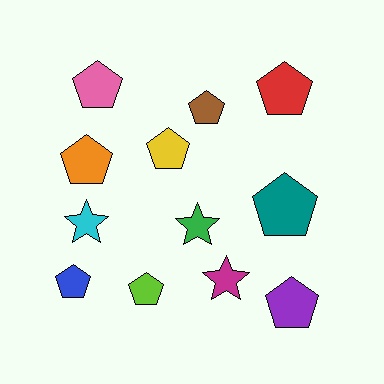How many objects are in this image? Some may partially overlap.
There are 12 objects.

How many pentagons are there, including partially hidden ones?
There are 9 pentagons.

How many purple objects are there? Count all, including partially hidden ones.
There is 1 purple object.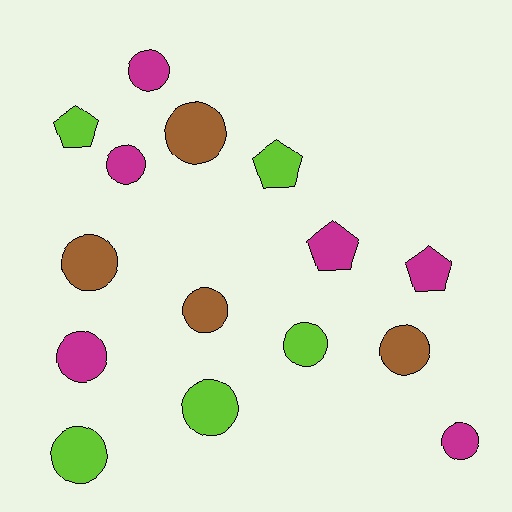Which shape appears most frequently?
Circle, with 11 objects.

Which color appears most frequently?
Magenta, with 6 objects.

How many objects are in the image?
There are 15 objects.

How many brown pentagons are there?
There are no brown pentagons.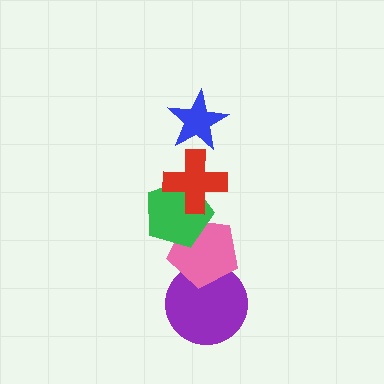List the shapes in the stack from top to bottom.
From top to bottom: the blue star, the red cross, the green pentagon, the pink pentagon, the purple circle.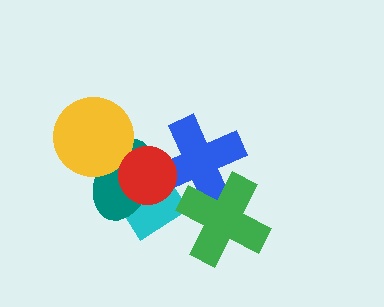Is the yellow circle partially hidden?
No, no other shape covers it.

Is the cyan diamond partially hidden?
Yes, it is partially covered by another shape.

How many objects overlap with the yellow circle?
1 object overlaps with the yellow circle.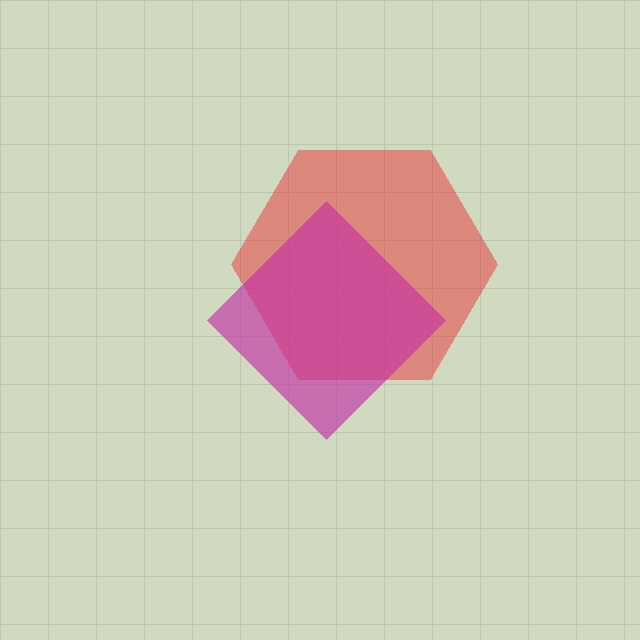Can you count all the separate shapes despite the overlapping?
Yes, there are 2 separate shapes.